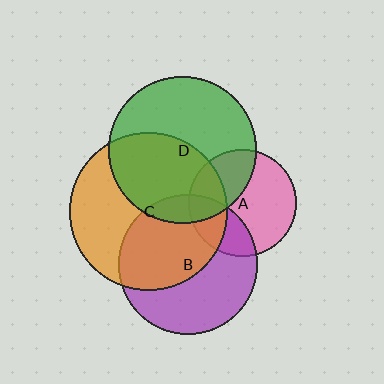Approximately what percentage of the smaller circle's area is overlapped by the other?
Approximately 45%.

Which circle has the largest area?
Circle C (orange).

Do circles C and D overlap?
Yes.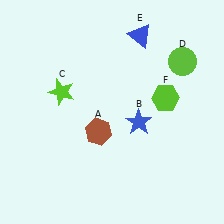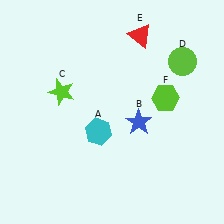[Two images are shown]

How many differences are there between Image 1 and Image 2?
There are 2 differences between the two images.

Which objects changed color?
A changed from brown to cyan. E changed from blue to red.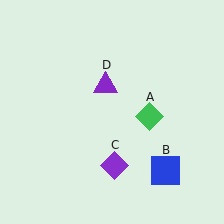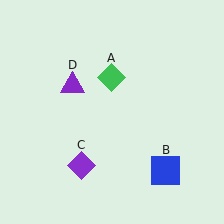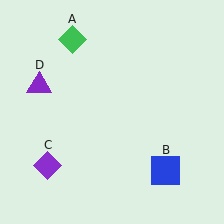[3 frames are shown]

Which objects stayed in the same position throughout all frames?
Blue square (object B) remained stationary.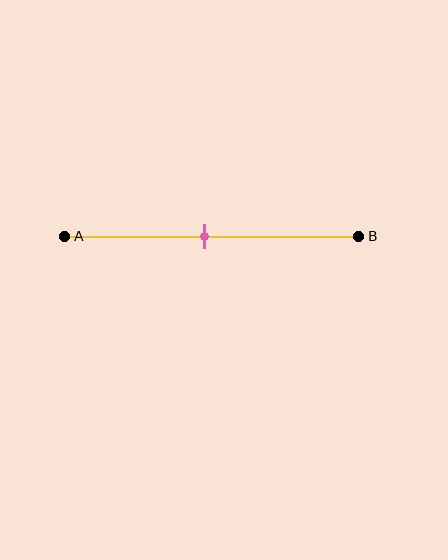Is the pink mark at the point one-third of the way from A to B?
No, the mark is at about 50% from A, not at the 33% one-third point.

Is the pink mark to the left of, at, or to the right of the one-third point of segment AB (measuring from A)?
The pink mark is to the right of the one-third point of segment AB.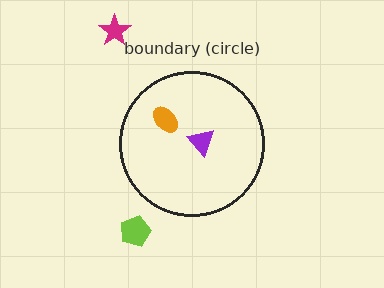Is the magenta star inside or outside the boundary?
Outside.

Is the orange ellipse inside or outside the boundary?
Inside.